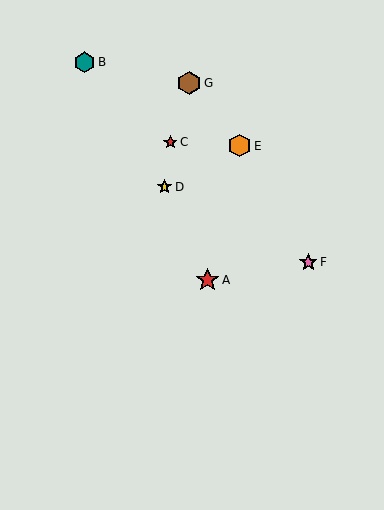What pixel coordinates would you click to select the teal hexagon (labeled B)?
Click at (84, 62) to select the teal hexagon B.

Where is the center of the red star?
The center of the red star is at (208, 280).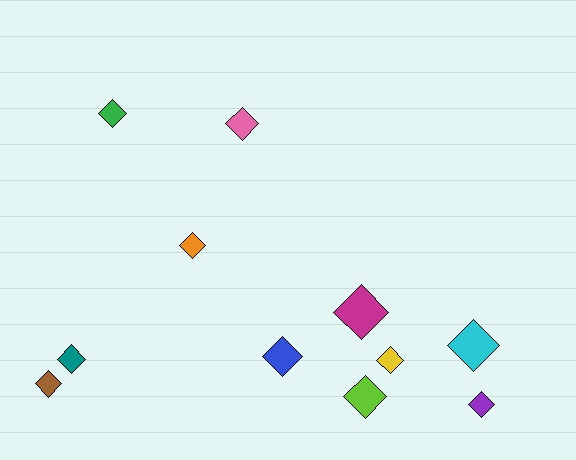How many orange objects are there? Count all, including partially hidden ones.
There is 1 orange object.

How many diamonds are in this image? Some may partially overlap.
There are 11 diamonds.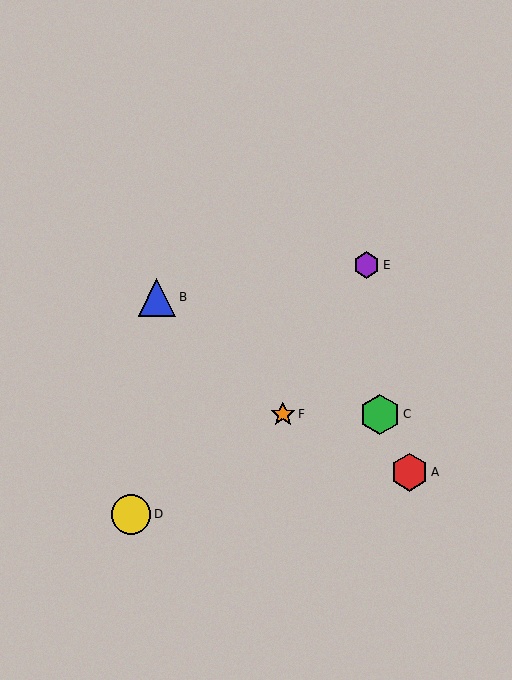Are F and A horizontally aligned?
No, F is at y≈414 and A is at y≈472.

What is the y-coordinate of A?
Object A is at y≈472.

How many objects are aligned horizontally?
2 objects (C, F) are aligned horizontally.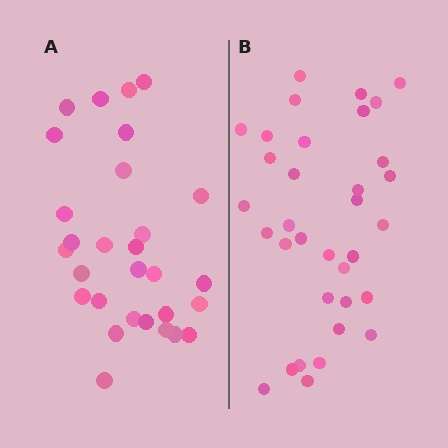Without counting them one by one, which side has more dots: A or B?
Region B (the right region) has more dots.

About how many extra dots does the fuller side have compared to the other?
Region B has about 5 more dots than region A.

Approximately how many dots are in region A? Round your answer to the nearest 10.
About 30 dots. (The exact count is 29, which rounds to 30.)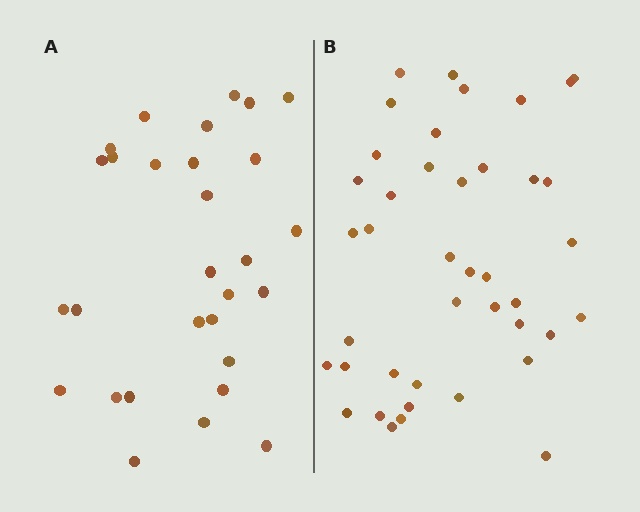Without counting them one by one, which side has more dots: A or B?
Region B (the right region) has more dots.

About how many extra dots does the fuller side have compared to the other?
Region B has roughly 12 or so more dots than region A.